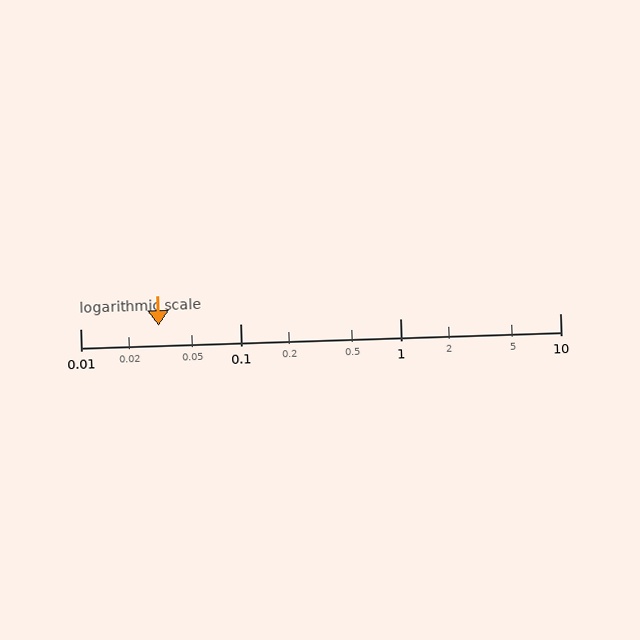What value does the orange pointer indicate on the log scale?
The pointer indicates approximately 0.031.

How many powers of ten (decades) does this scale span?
The scale spans 3 decades, from 0.01 to 10.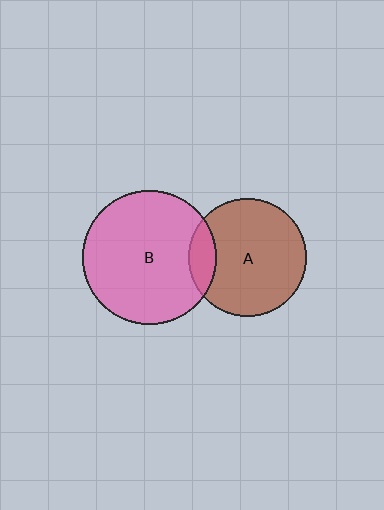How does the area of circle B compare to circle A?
Approximately 1.3 times.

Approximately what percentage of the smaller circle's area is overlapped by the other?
Approximately 15%.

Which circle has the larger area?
Circle B (pink).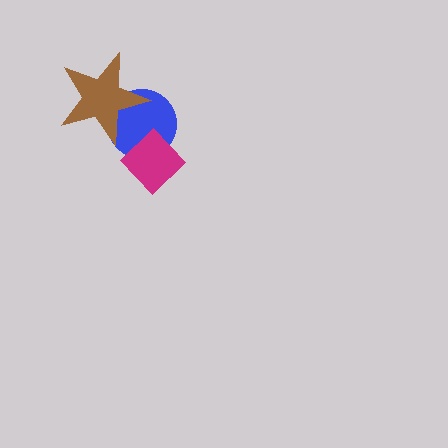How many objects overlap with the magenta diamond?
1 object overlaps with the magenta diamond.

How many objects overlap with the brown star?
1 object overlaps with the brown star.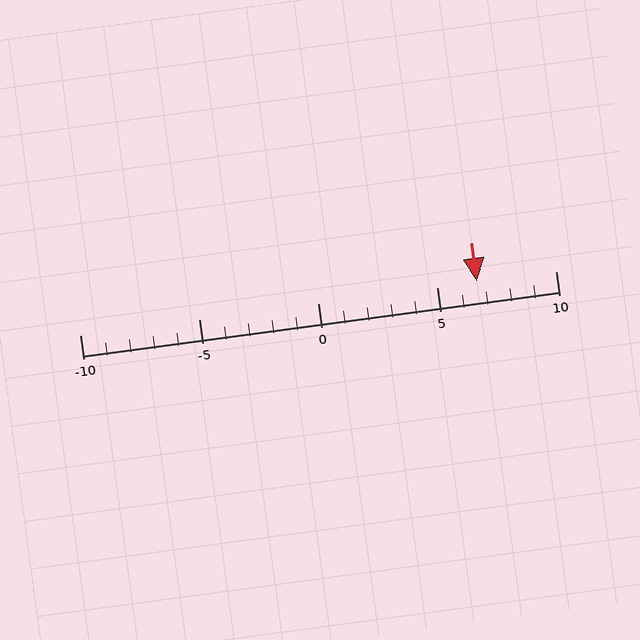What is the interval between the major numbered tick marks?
The major tick marks are spaced 5 units apart.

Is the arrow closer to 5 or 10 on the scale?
The arrow is closer to 5.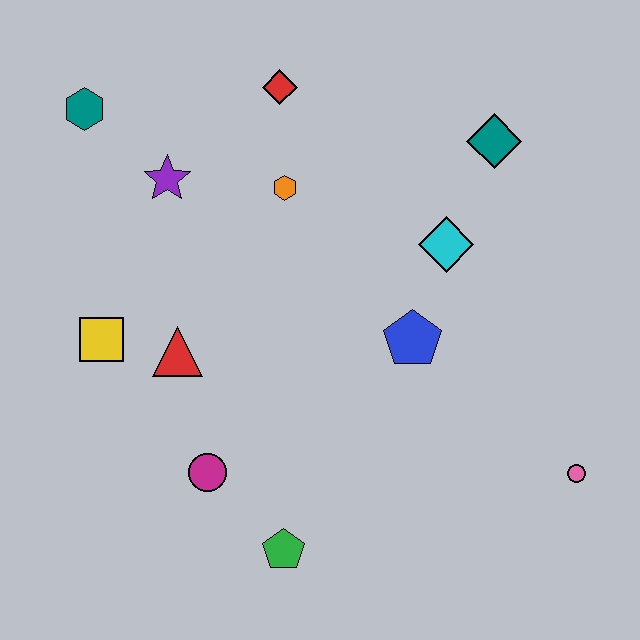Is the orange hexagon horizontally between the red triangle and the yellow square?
No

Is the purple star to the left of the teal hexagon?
No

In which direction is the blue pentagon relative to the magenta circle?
The blue pentagon is to the right of the magenta circle.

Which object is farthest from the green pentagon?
The teal hexagon is farthest from the green pentagon.